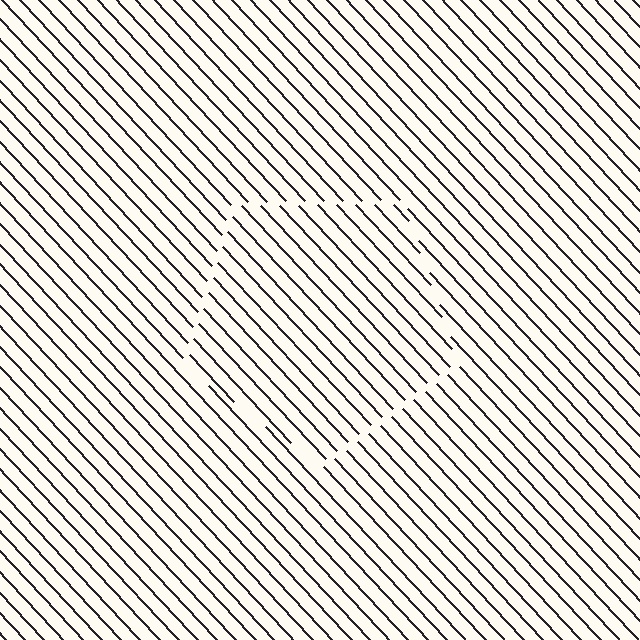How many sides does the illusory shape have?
5 sides — the line-ends trace a pentagon.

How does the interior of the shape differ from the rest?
The interior of the shape contains the same grating, shifted by half a period — the contour is defined by the phase discontinuity where line-ends from the inner and outer gratings abut.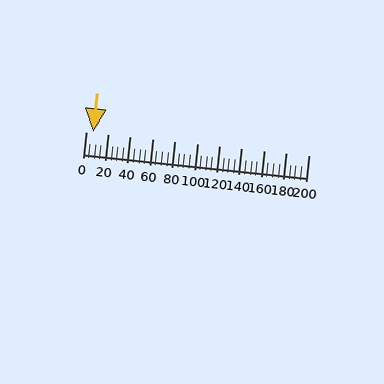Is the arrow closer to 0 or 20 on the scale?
The arrow is closer to 0.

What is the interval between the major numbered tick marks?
The major tick marks are spaced 20 units apart.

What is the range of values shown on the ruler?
The ruler shows values from 0 to 200.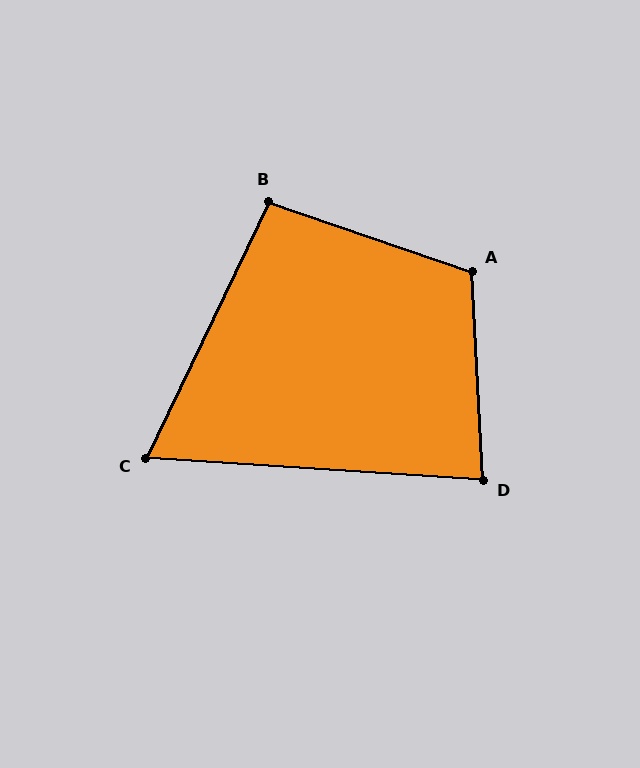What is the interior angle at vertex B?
Approximately 97 degrees (obtuse).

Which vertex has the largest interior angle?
A, at approximately 112 degrees.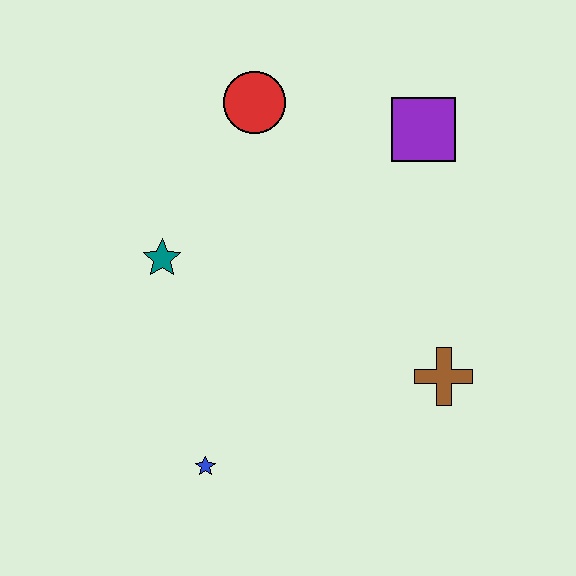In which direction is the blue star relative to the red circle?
The blue star is below the red circle.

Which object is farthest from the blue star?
The purple square is farthest from the blue star.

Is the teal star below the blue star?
No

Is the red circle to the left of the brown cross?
Yes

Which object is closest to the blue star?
The teal star is closest to the blue star.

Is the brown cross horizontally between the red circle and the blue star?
No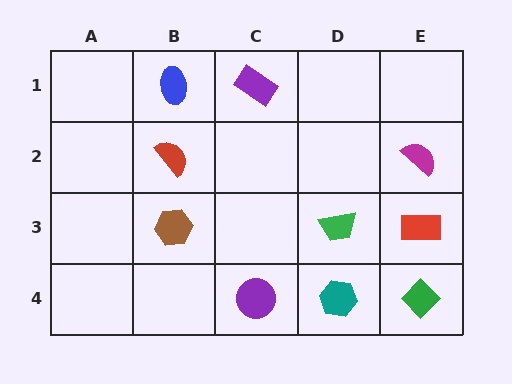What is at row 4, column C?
A purple circle.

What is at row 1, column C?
A purple rectangle.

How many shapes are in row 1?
2 shapes.